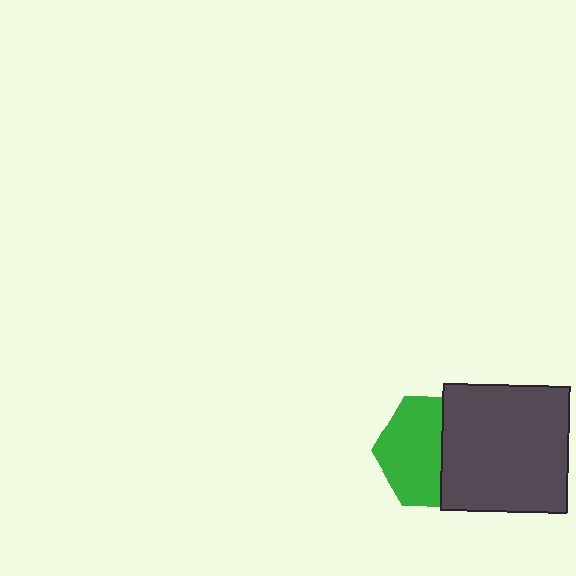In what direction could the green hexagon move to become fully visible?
The green hexagon could move left. That would shift it out from behind the dark gray square entirely.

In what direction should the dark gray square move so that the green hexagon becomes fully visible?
The dark gray square should move right. That is the shortest direction to clear the overlap and leave the green hexagon fully visible.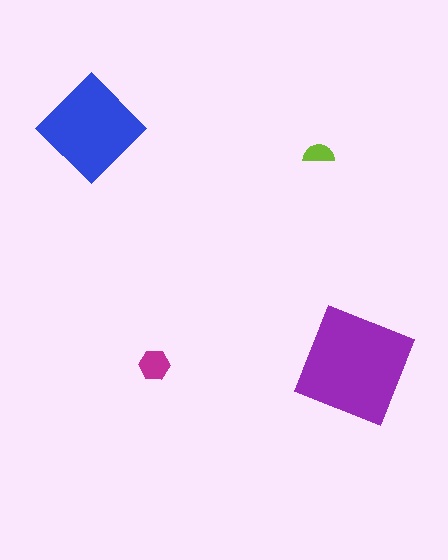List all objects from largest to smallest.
The purple square, the blue diamond, the magenta hexagon, the lime semicircle.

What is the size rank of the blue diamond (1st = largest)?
2nd.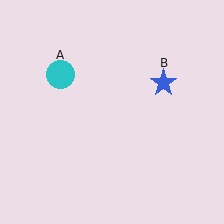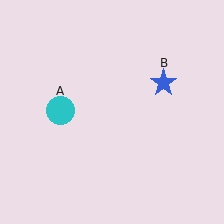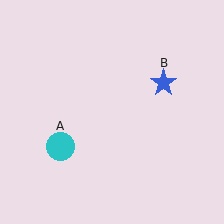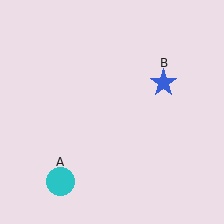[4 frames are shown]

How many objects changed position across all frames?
1 object changed position: cyan circle (object A).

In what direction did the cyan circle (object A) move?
The cyan circle (object A) moved down.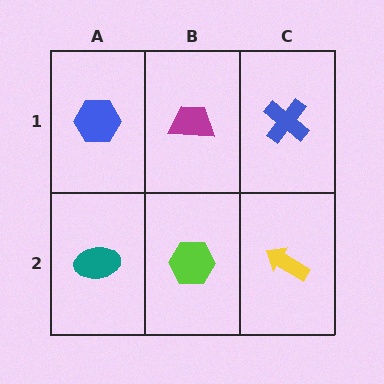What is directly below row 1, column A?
A teal ellipse.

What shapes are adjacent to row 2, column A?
A blue hexagon (row 1, column A), a lime hexagon (row 2, column B).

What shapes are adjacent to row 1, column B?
A lime hexagon (row 2, column B), a blue hexagon (row 1, column A), a blue cross (row 1, column C).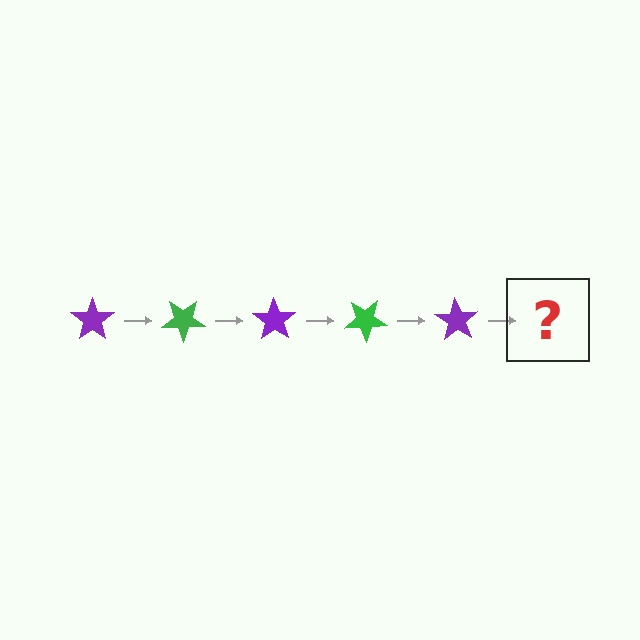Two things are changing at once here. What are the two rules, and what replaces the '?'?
The two rules are that it rotates 35 degrees each step and the color cycles through purple and green. The '?' should be a green star, rotated 175 degrees from the start.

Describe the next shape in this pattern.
It should be a green star, rotated 175 degrees from the start.